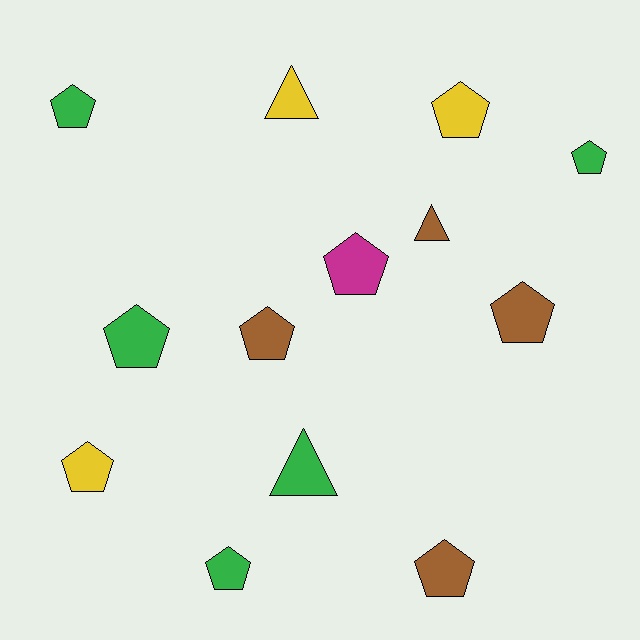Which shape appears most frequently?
Pentagon, with 10 objects.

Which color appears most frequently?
Green, with 5 objects.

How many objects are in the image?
There are 13 objects.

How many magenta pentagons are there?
There is 1 magenta pentagon.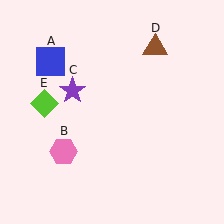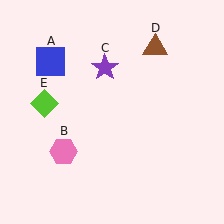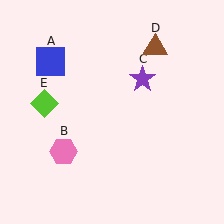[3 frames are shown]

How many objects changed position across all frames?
1 object changed position: purple star (object C).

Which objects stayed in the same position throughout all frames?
Blue square (object A) and pink hexagon (object B) and brown triangle (object D) and lime diamond (object E) remained stationary.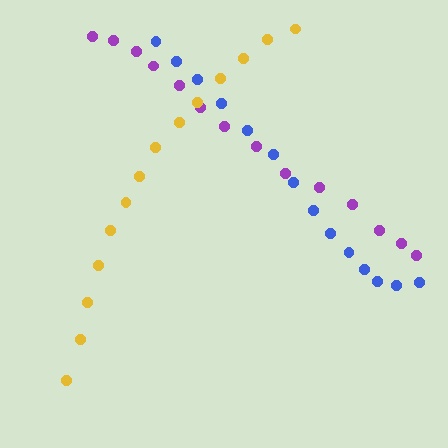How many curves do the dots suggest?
There are 3 distinct paths.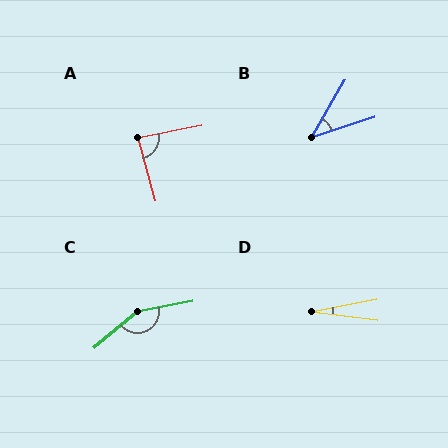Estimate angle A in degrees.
Approximately 86 degrees.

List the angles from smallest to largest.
D (18°), B (42°), A (86°), C (151°).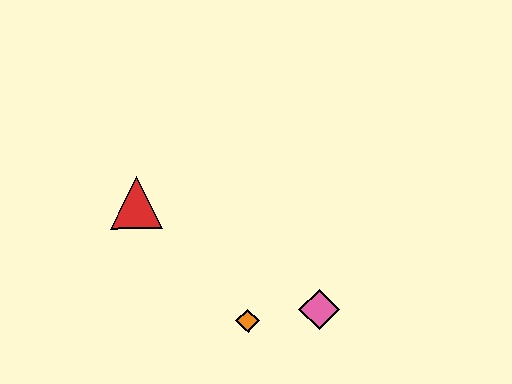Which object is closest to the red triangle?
The orange diamond is closest to the red triangle.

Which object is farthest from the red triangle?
The pink diamond is farthest from the red triangle.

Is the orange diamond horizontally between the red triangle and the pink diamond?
Yes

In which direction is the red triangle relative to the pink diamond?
The red triangle is to the left of the pink diamond.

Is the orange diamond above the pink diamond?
No